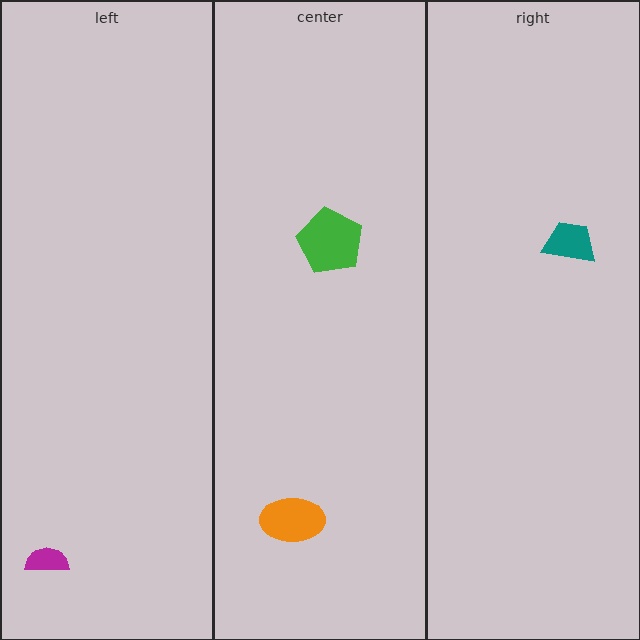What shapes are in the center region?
The orange ellipse, the green pentagon.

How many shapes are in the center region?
2.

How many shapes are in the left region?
1.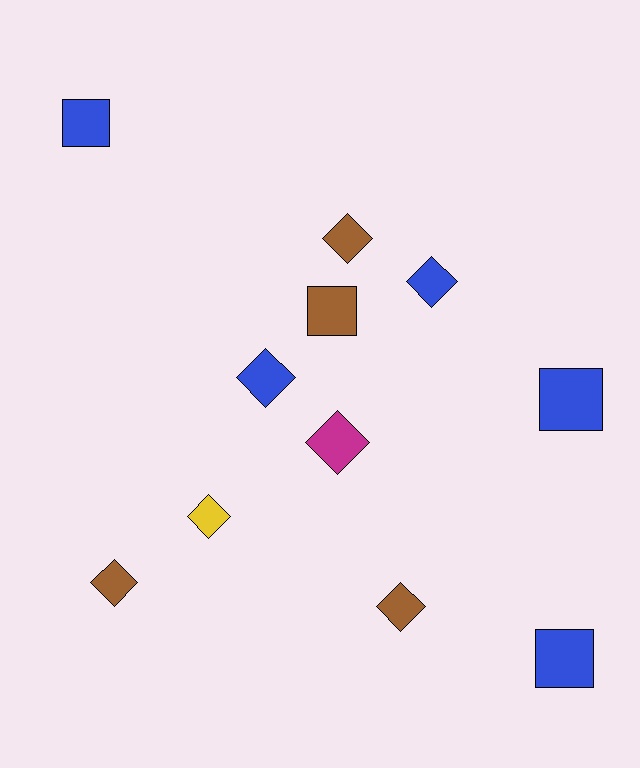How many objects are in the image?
There are 11 objects.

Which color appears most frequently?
Blue, with 5 objects.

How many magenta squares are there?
There are no magenta squares.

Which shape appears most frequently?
Diamond, with 7 objects.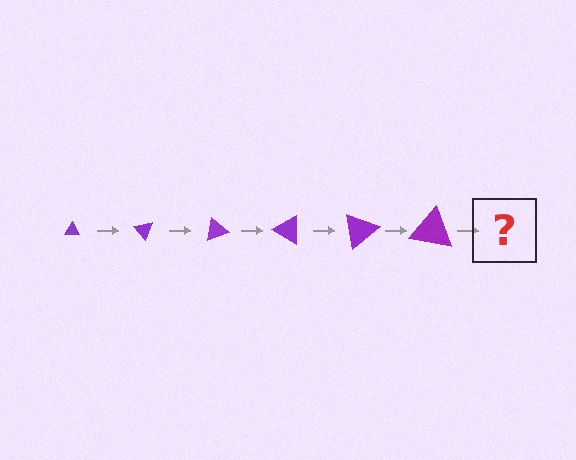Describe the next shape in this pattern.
It should be a triangle, larger than the previous one and rotated 300 degrees from the start.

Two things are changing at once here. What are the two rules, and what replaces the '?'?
The two rules are that the triangle grows larger each step and it rotates 50 degrees each step. The '?' should be a triangle, larger than the previous one and rotated 300 degrees from the start.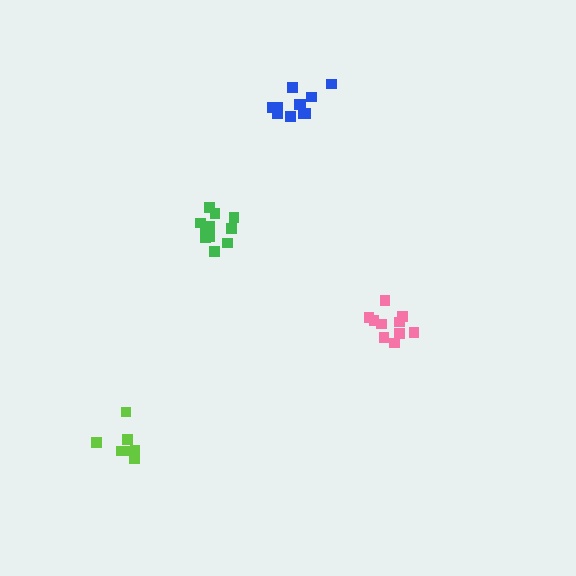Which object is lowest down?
The lime cluster is bottommost.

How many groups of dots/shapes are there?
There are 4 groups.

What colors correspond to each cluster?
The clusters are colored: pink, green, lime, blue.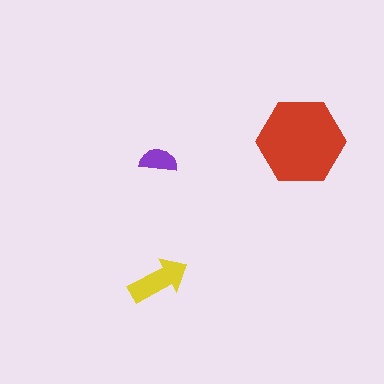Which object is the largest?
The red hexagon.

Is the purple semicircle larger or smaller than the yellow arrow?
Smaller.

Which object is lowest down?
The yellow arrow is bottommost.